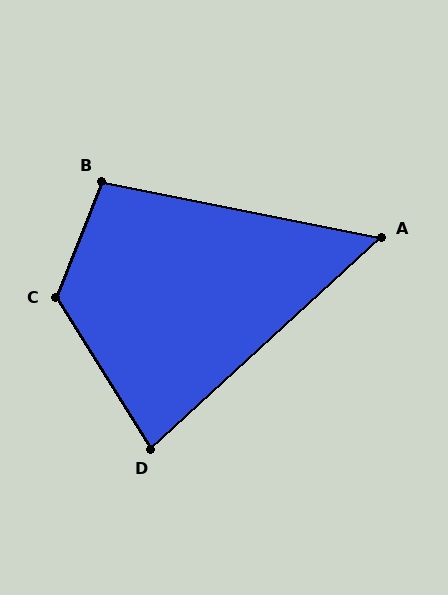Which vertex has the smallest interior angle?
A, at approximately 54 degrees.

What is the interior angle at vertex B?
Approximately 100 degrees (obtuse).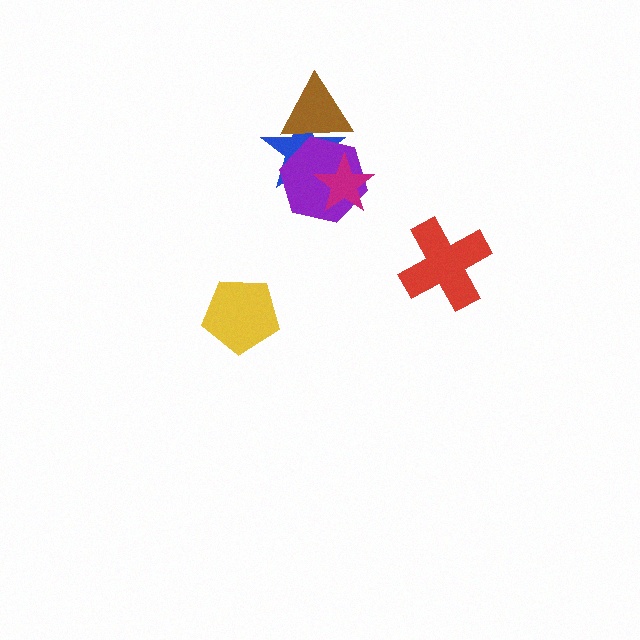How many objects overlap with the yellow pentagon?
0 objects overlap with the yellow pentagon.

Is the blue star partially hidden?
Yes, it is partially covered by another shape.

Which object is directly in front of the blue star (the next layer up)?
The purple hexagon is directly in front of the blue star.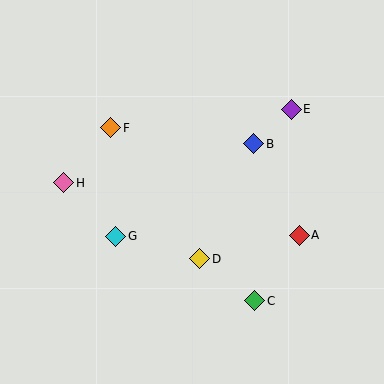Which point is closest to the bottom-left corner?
Point G is closest to the bottom-left corner.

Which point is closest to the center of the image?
Point D at (200, 259) is closest to the center.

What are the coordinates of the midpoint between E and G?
The midpoint between E and G is at (203, 173).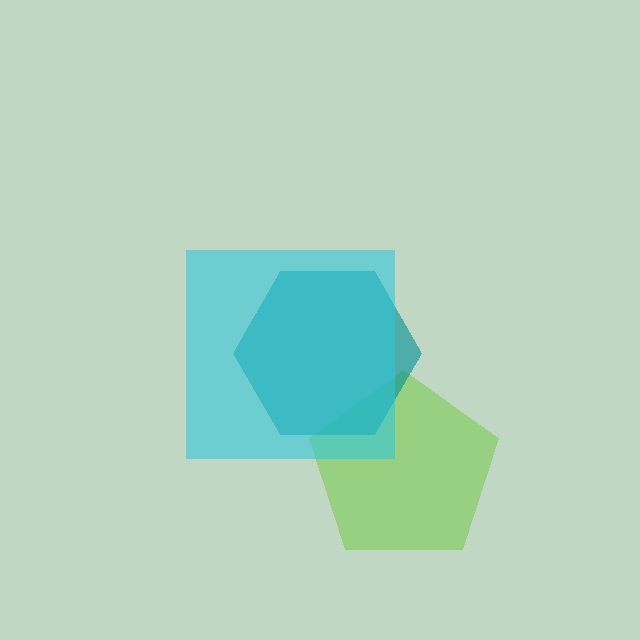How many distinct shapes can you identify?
There are 3 distinct shapes: a lime pentagon, a teal hexagon, a cyan square.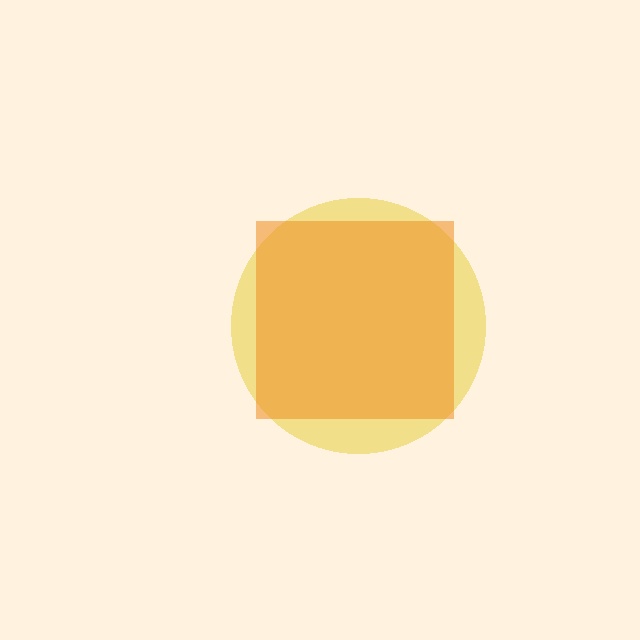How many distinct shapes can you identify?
There are 2 distinct shapes: a yellow circle, an orange square.